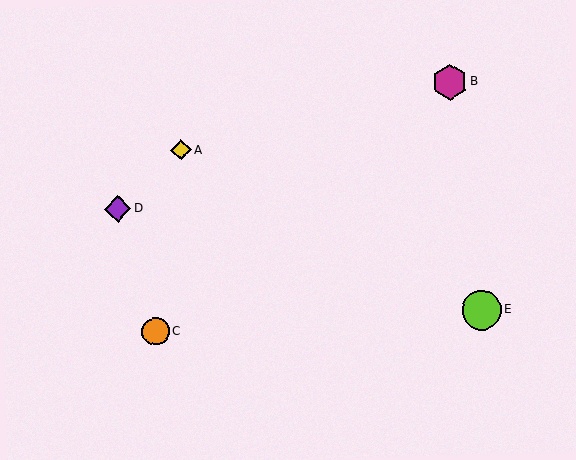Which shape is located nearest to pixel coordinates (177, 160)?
The yellow diamond (labeled A) at (181, 150) is nearest to that location.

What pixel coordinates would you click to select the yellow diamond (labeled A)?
Click at (181, 150) to select the yellow diamond A.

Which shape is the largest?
The lime circle (labeled E) is the largest.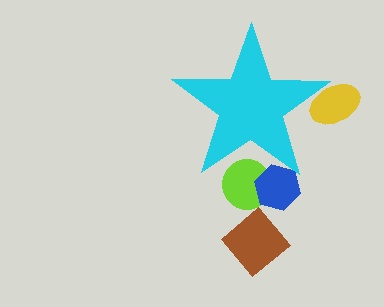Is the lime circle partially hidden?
Yes, the lime circle is partially hidden behind the cyan star.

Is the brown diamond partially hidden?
No, the brown diamond is fully visible.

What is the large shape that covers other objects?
A cyan star.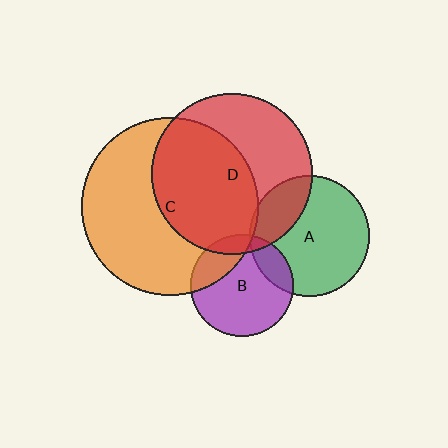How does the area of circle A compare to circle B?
Approximately 1.4 times.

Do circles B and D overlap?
Yes.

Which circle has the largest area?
Circle C (orange).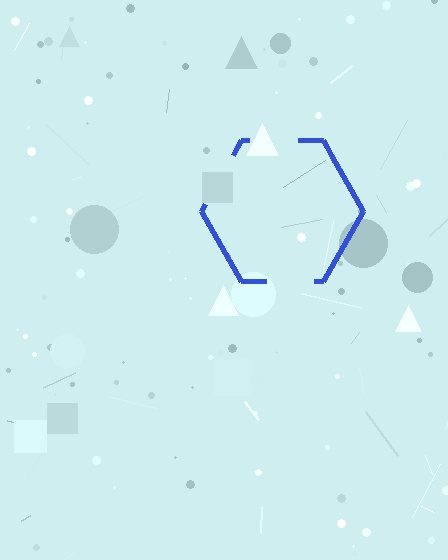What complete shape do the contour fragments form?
The contour fragments form a hexagon.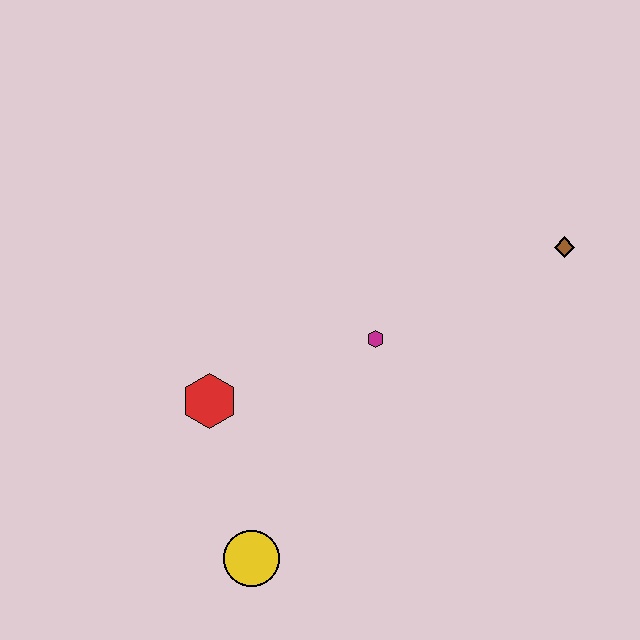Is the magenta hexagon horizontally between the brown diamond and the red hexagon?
Yes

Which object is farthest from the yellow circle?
The brown diamond is farthest from the yellow circle.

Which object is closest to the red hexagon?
The yellow circle is closest to the red hexagon.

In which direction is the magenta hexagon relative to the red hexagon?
The magenta hexagon is to the right of the red hexagon.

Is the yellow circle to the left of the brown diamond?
Yes